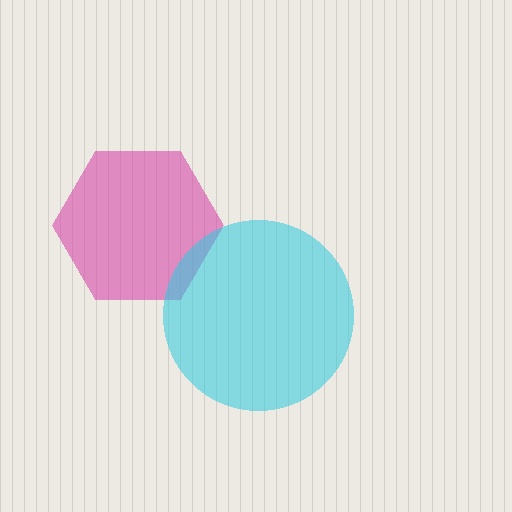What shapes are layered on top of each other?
The layered shapes are: a magenta hexagon, a cyan circle.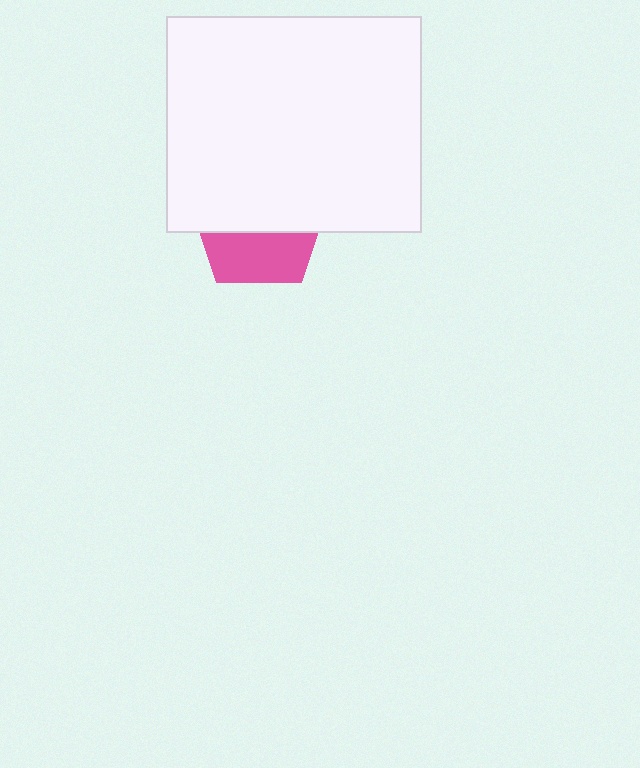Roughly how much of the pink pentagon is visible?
A small part of it is visible (roughly 40%).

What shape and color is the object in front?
The object in front is a white rectangle.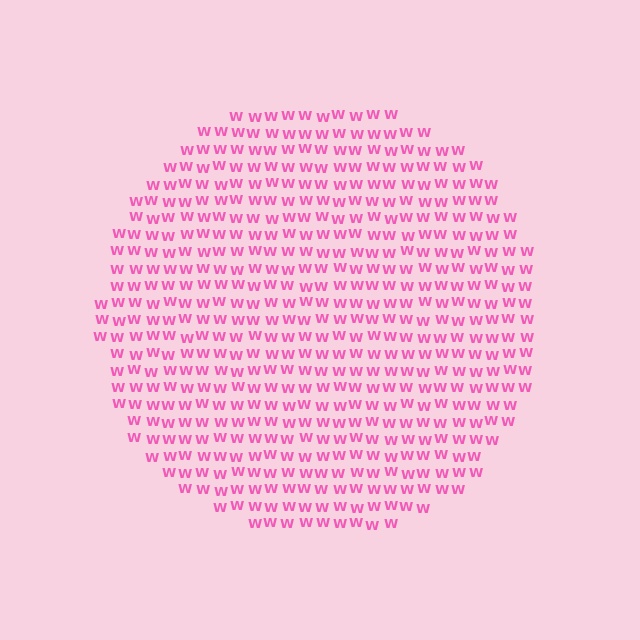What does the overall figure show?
The overall figure shows a circle.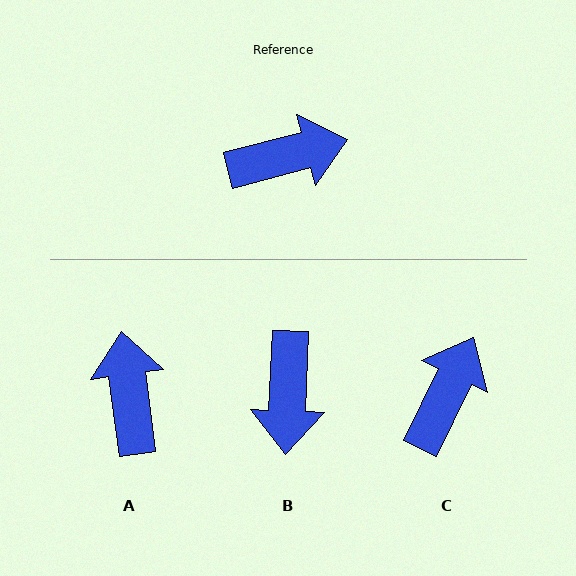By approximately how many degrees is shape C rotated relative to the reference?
Approximately 50 degrees counter-clockwise.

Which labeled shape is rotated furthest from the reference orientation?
B, about 107 degrees away.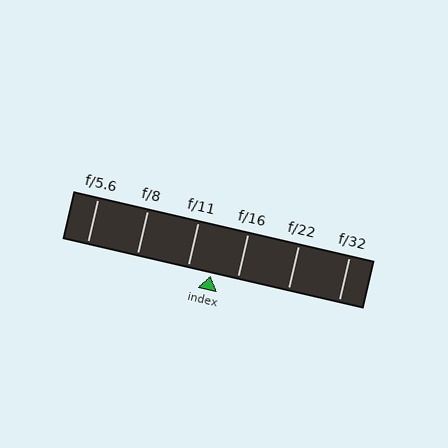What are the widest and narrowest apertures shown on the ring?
The widest aperture shown is f/5.6 and the narrowest is f/32.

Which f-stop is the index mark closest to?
The index mark is closest to f/11.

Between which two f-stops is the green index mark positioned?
The index mark is between f/11 and f/16.